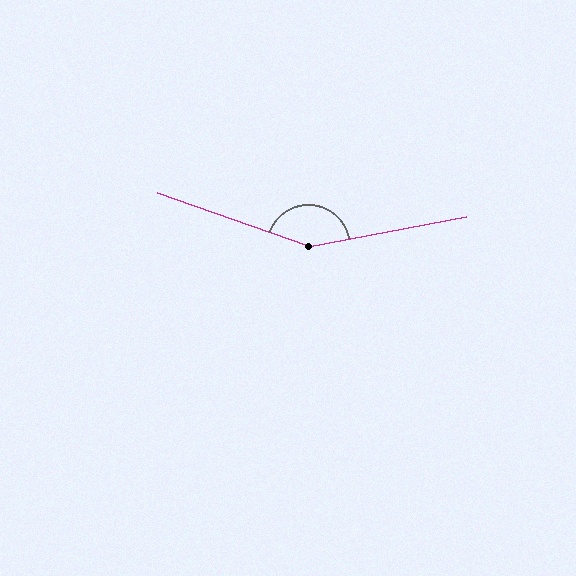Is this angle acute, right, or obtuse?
It is obtuse.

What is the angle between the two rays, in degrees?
Approximately 150 degrees.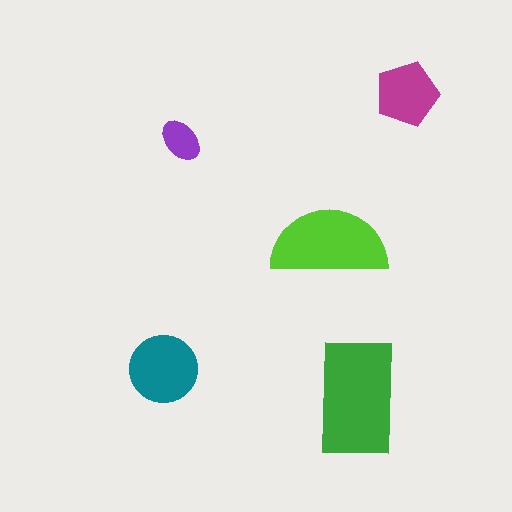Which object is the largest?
The green rectangle.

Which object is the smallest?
The purple ellipse.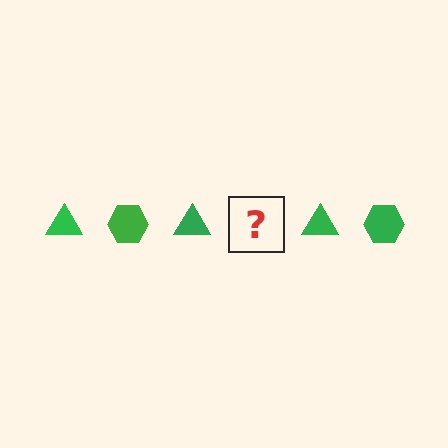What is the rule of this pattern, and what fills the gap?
The rule is that the pattern cycles through triangle, hexagon shapes in green. The gap should be filled with a green hexagon.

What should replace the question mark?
The question mark should be replaced with a green hexagon.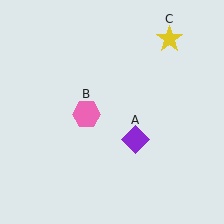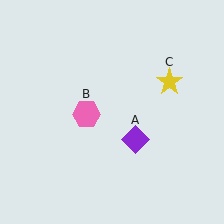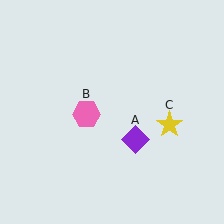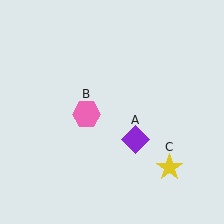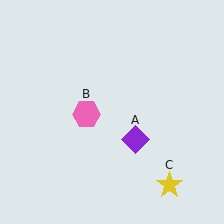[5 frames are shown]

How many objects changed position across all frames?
1 object changed position: yellow star (object C).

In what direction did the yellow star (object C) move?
The yellow star (object C) moved down.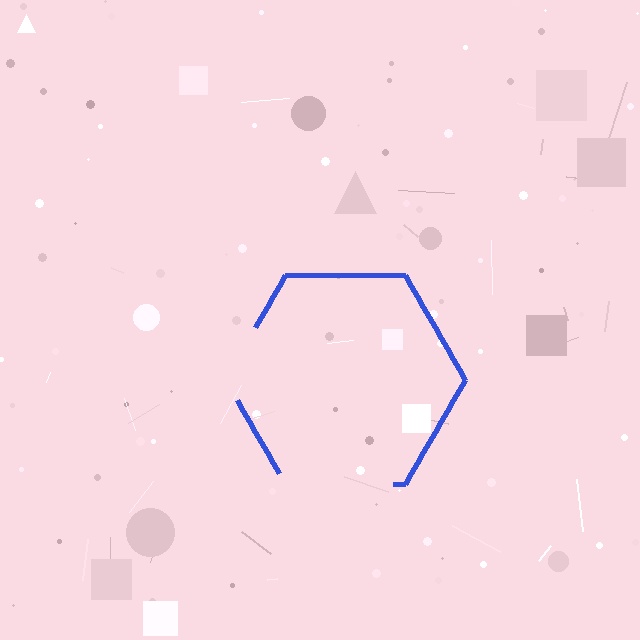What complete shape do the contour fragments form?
The contour fragments form a hexagon.